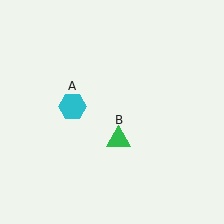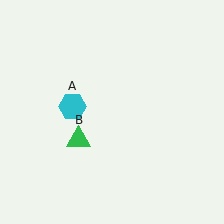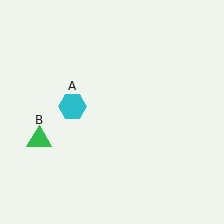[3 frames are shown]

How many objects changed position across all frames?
1 object changed position: green triangle (object B).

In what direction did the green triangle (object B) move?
The green triangle (object B) moved left.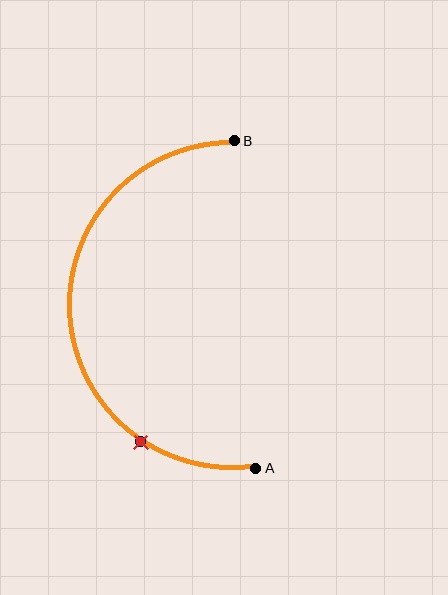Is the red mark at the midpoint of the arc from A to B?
No. The red mark lies on the arc but is closer to endpoint A. The arc midpoint would be at the point on the curve equidistant along the arc from both A and B.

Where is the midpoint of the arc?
The arc midpoint is the point on the curve farthest from the straight line joining A and B. It sits to the left of that line.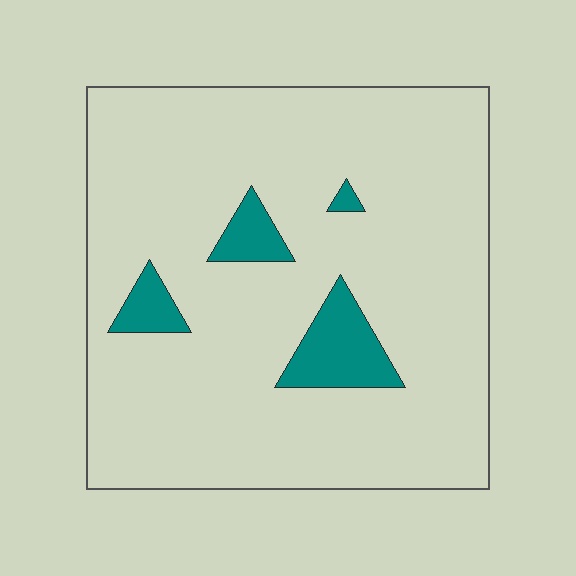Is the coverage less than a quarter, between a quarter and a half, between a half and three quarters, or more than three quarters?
Less than a quarter.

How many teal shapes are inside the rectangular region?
4.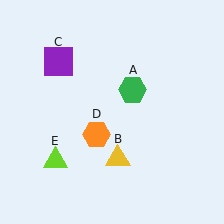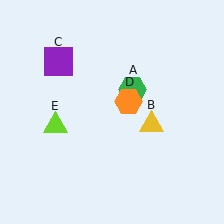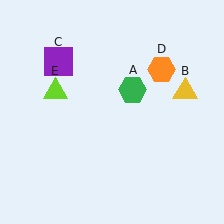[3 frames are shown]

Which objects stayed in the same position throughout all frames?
Green hexagon (object A) and purple square (object C) remained stationary.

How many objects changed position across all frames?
3 objects changed position: yellow triangle (object B), orange hexagon (object D), lime triangle (object E).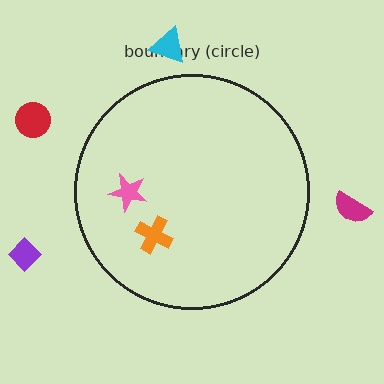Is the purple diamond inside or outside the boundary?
Outside.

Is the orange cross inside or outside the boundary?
Inside.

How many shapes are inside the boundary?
2 inside, 4 outside.